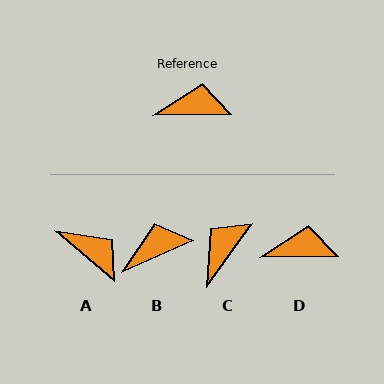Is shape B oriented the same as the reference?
No, it is off by about 24 degrees.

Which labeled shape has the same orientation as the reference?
D.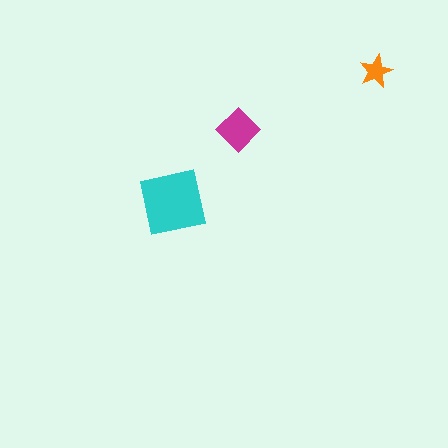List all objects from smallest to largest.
The orange star, the magenta diamond, the cyan square.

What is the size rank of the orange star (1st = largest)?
3rd.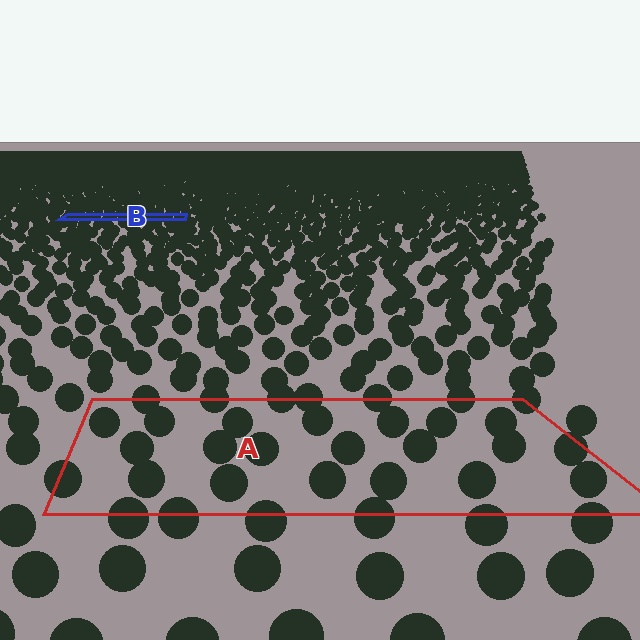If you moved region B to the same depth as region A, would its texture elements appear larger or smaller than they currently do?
They would appear larger. At a closer depth, the same texture elements are projected at a bigger on-screen size.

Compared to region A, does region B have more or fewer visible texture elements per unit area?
Region B has more texture elements per unit area — they are packed more densely because it is farther away.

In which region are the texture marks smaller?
The texture marks are smaller in region B, because it is farther away.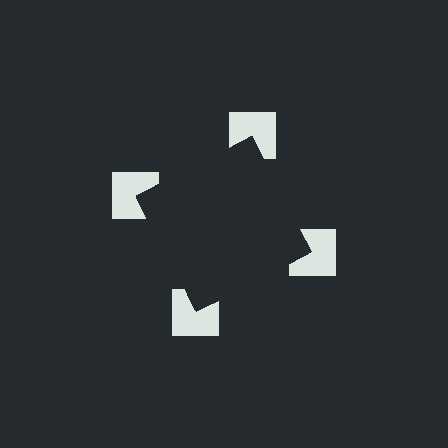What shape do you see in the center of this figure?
An illusory square — its edges are inferred from the aligned wedge cuts in the notched squares, not physically drawn.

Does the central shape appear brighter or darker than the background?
It typically appears slightly darker than the background, even though no actual brightness change is drawn.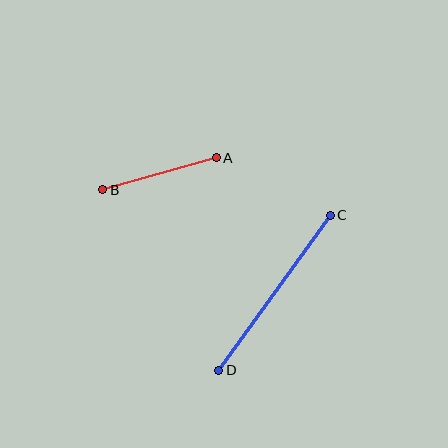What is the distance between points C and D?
The distance is approximately 191 pixels.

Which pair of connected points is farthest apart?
Points C and D are farthest apart.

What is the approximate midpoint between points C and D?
The midpoint is at approximately (274, 293) pixels.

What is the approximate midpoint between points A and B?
The midpoint is at approximately (159, 174) pixels.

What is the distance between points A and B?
The distance is approximately 118 pixels.